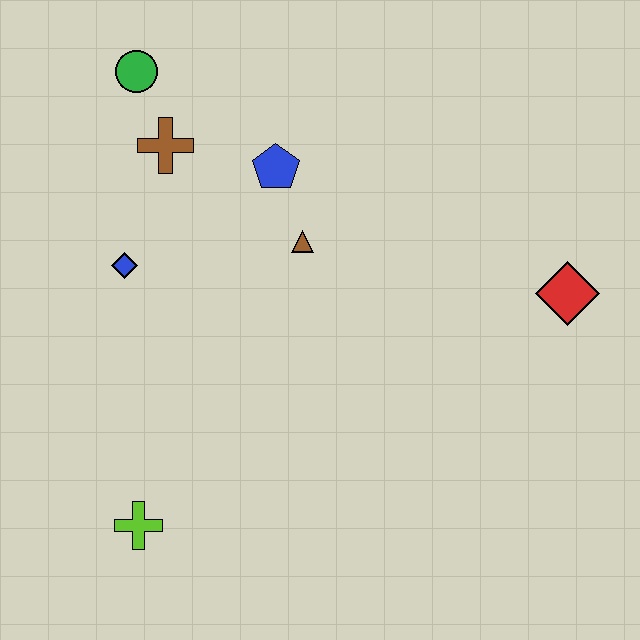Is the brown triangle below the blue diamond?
No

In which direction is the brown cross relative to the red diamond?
The brown cross is to the left of the red diamond.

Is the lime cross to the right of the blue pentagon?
No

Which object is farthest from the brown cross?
The red diamond is farthest from the brown cross.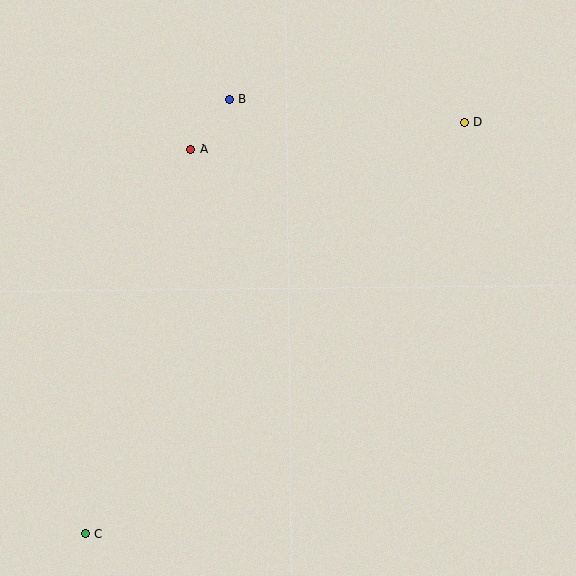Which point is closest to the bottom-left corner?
Point C is closest to the bottom-left corner.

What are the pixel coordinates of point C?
Point C is at (85, 534).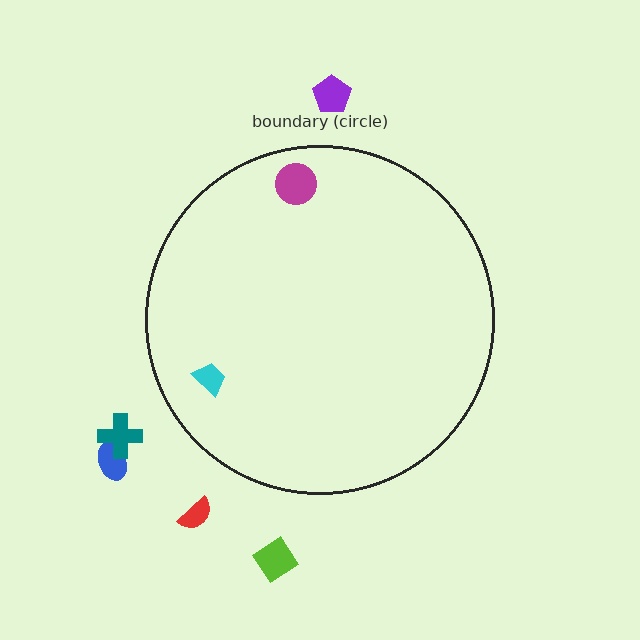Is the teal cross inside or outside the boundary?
Outside.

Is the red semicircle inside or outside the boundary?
Outside.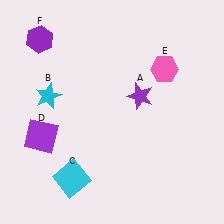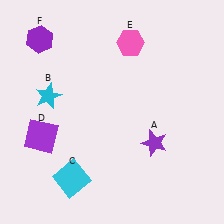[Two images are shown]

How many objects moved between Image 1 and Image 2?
2 objects moved between the two images.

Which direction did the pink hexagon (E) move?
The pink hexagon (E) moved left.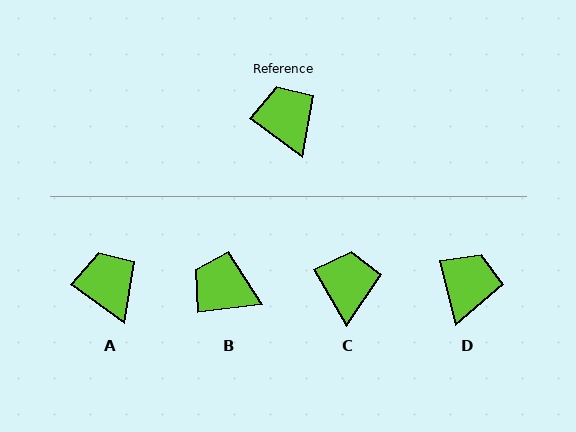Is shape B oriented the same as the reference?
No, it is off by about 43 degrees.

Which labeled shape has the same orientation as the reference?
A.